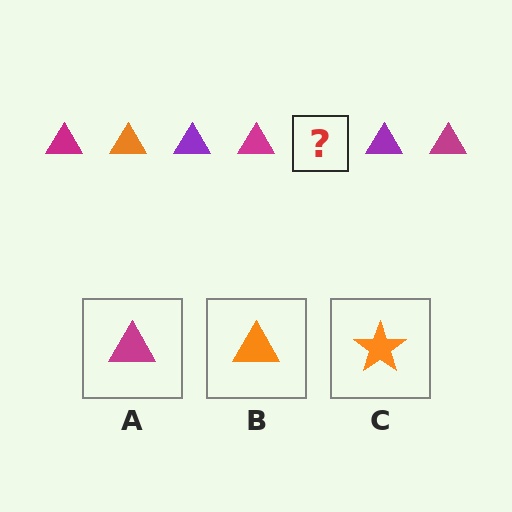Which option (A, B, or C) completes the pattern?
B.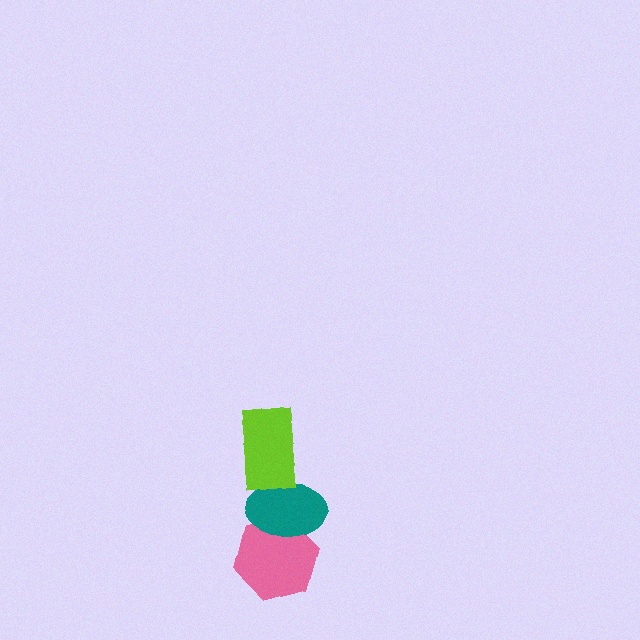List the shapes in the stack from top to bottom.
From top to bottom: the lime rectangle, the teal ellipse, the pink hexagon.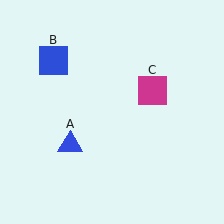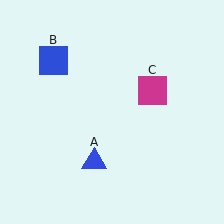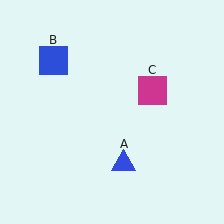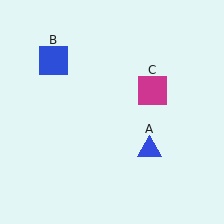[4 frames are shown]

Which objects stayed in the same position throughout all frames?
Blue square (object B) and magenta square (object C) remained stationary.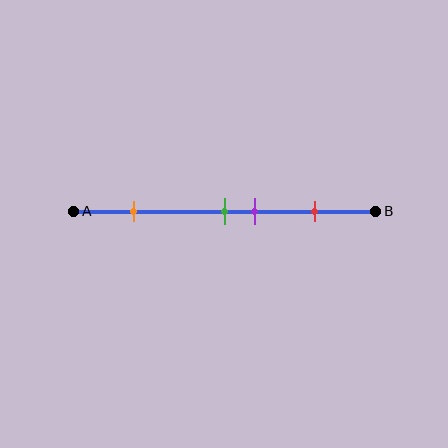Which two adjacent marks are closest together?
The green and purple marks are the closest adjacent pair.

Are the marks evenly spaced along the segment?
No, the marks are not evenly spaced.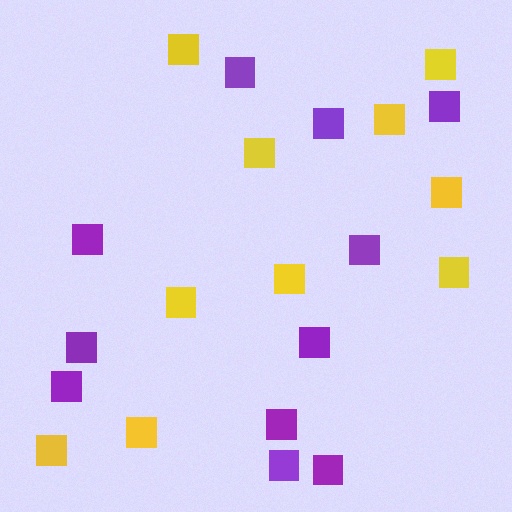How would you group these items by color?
There are 2 groups: one group of purple squares (11) and one group of yellow squares (10).